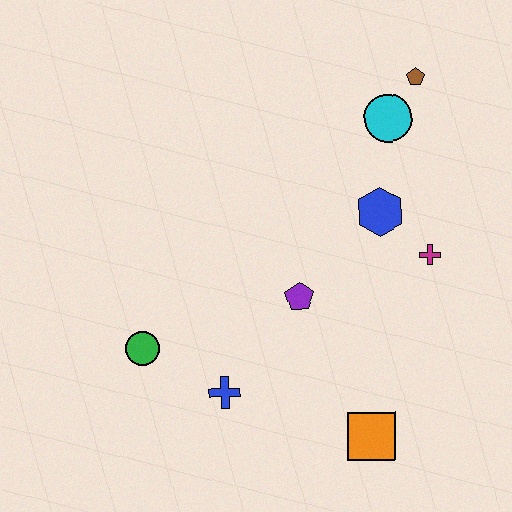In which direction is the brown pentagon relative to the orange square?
The brown pentagon is above the orange square.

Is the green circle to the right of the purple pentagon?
No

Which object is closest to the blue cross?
The green circle is closest to the blue cross.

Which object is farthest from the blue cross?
The brown pentagon is farthest from the blue cross.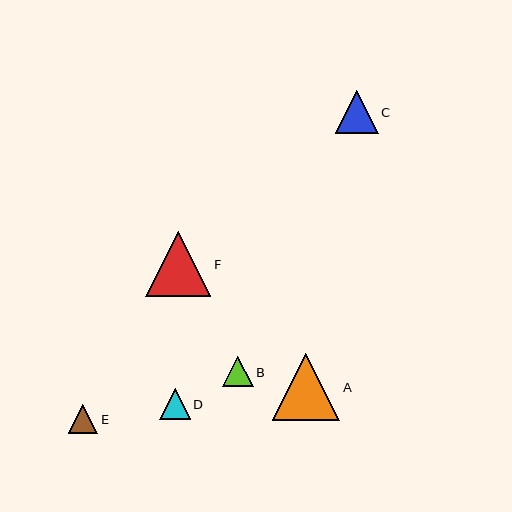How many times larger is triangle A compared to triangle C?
Triangle A is approximately 1.6 times the size of triangle C.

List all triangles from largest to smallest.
From largest to smallest: A, F, C, D, B, E.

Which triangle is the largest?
Triangle A is the largest with a size of approximately 68 pixels.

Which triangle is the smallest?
Triangle E is the smallest with a size of approximately 29 pixels.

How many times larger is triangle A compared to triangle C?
Triangle A is approximately 1.6 times the size of triangle C.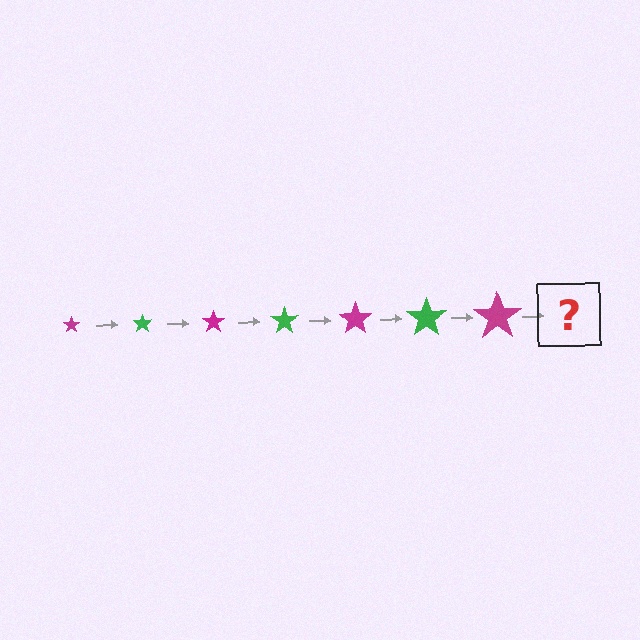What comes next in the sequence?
The next element should be a green star, larger than the previous one.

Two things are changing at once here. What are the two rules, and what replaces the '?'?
The two rules are that the star grows larger each step and the color cycles through magenta and green. The '?' should be a green star, larger than the previous one.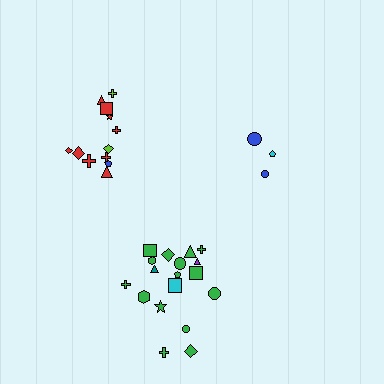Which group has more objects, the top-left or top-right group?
The top-left group.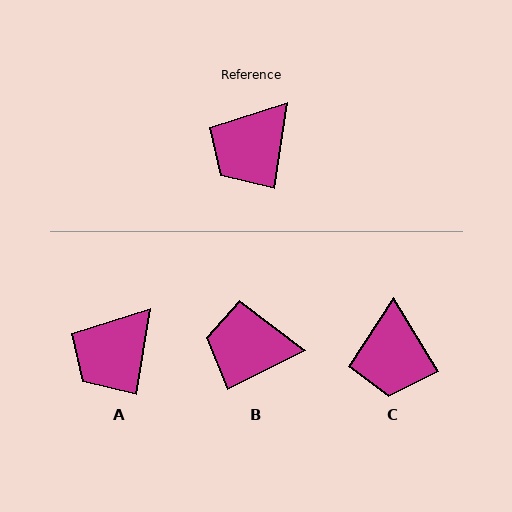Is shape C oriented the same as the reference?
No, it is off by about 41 degrees.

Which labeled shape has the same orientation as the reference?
A.